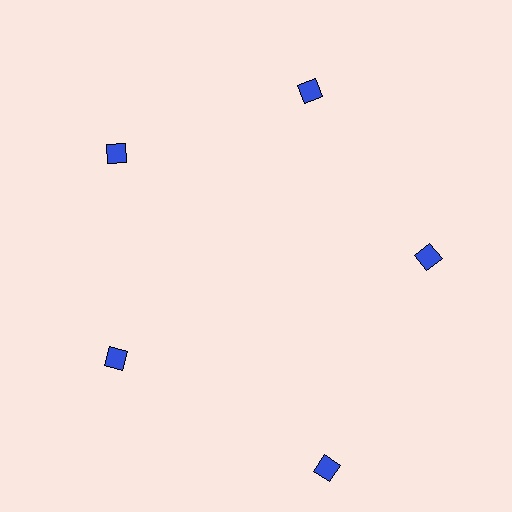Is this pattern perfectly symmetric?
No. The 5 blue diamonds are arranged in a ring, but one element near the 5 o'clock position is pushed outward from the center, breaking the 5-fold rotational symmetry.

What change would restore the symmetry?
The symmetry would be restored by moving it inward, back onto the ring so that all 5 diamonds sit at equal angles and equal distance from the center.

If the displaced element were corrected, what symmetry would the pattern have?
It would have 5-fold rotational symmetry — the pattern would map onto itself every 72 degrees.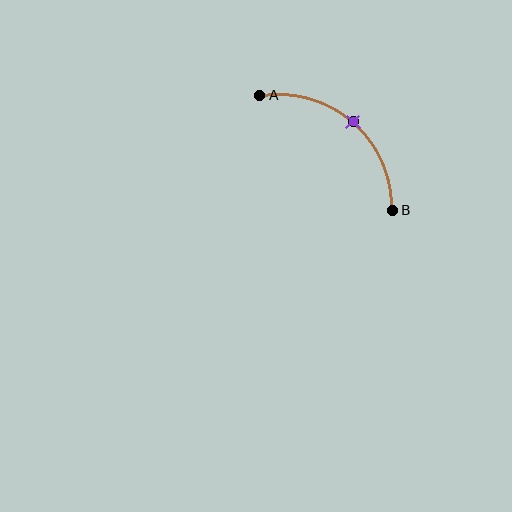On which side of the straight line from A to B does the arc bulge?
The arc bulges above and to the right of the straight line connecting A and B.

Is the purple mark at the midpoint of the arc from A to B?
Yes. The purple mark lies on the arc at equal arc-length from both A and B — it is the arc midpoint.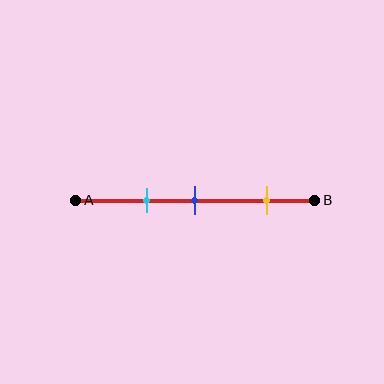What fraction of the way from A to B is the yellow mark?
The yellow mark is approximately 80% (0.8) of the way from A to B.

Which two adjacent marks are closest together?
The cyan and blue marks are the closest adjacent pair.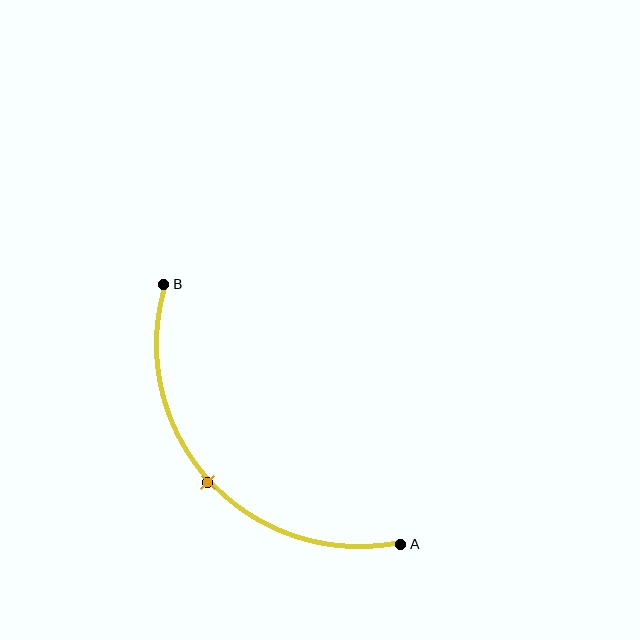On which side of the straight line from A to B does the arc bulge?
The arc bulges below and to the left of the straight line connecting A and B.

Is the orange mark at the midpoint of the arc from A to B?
Yes. The orange mark lies on the arc at equal arc-length from both A and B — it is the arc midpoint.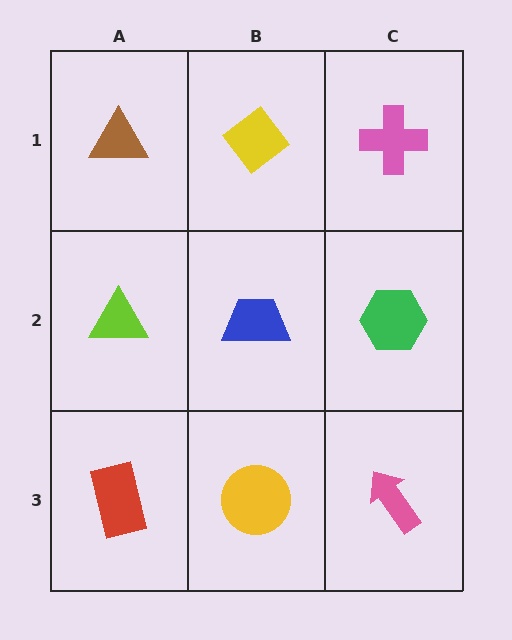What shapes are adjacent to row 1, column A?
A lime triangle (row 2, column A), a yellow diamond (row 1, column B).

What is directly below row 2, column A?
A red rectangle.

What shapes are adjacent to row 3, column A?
A lime triangle (row 2, column A), a yellow circle (row 3, column B).